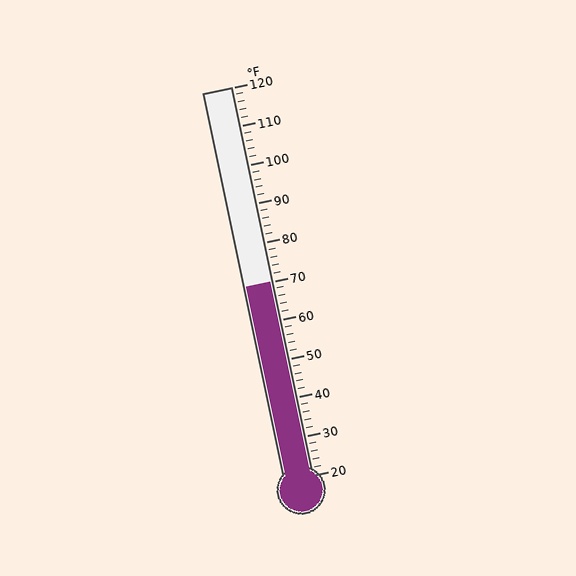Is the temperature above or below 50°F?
The temperature is above 50°F.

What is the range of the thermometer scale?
The thermometer scale ranges from 20°F to 120°F.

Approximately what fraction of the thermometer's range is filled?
The thermometer is filled to approximately 50% of its range.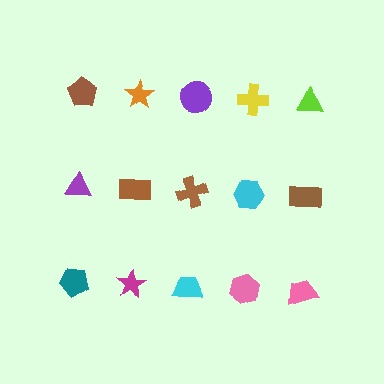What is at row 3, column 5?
A pink trapezoid.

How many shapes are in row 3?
5 shapes.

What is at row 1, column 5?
A lime triangle.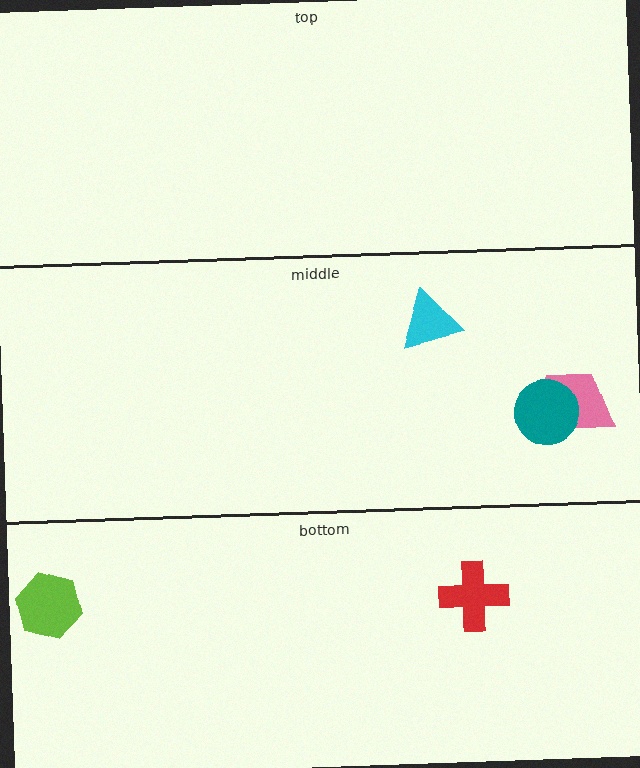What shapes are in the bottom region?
The red cross, the lime hexagon.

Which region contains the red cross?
The bottom region.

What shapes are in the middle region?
The pink trapezoid, the teal circle, the cyan triangle.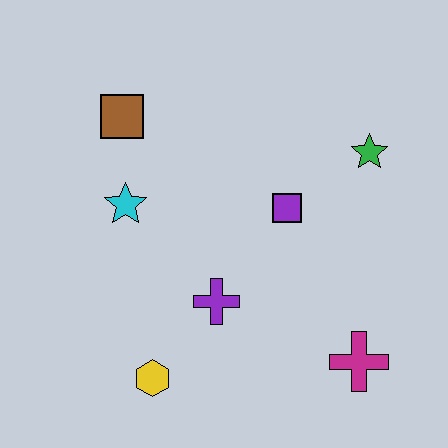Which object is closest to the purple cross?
The yellow hexagon is closest to the purple cross.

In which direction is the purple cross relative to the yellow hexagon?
The purple cross is above the yellow hexagon.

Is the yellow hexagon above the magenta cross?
No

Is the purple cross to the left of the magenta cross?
Yes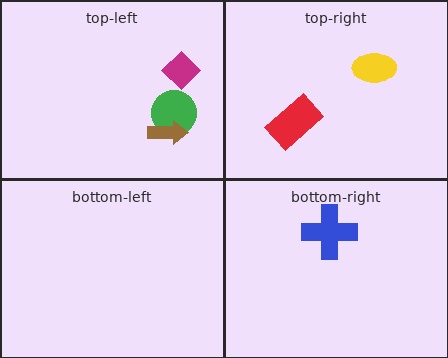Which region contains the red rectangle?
The top-right region.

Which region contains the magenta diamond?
The top-left region.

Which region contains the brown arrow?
The top-left region.